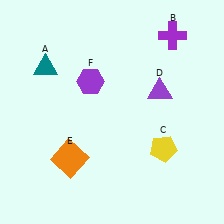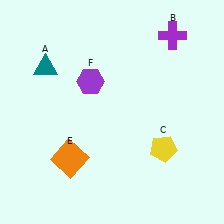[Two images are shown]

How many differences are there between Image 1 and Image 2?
There is 1 difference between the two images.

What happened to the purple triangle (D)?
The purple triangle (D) was removed in Image 2. It was in the top-right area of Image 1.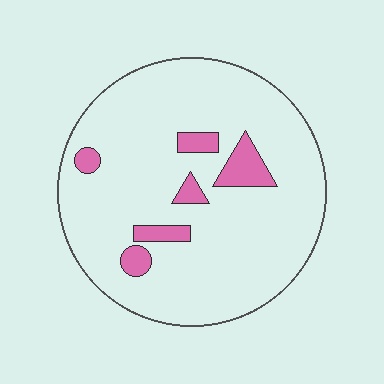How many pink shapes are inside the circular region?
6.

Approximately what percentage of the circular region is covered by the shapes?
Approximately 10%.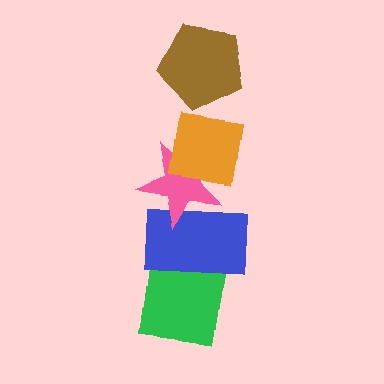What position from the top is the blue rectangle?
The blue rectangle is 4th from the top.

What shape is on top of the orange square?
The brown pentagon is on top of the orange square.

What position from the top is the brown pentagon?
The brown pentagon is 1st from the top.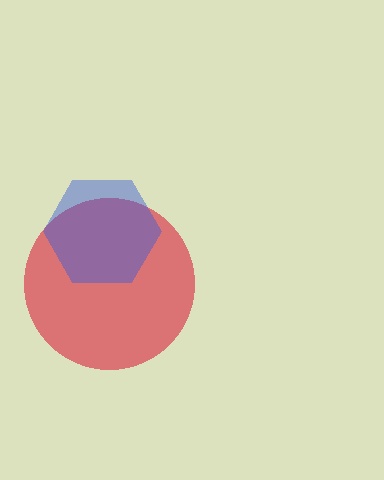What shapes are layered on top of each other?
The layered shapes are: a red circle, a blue hexagon.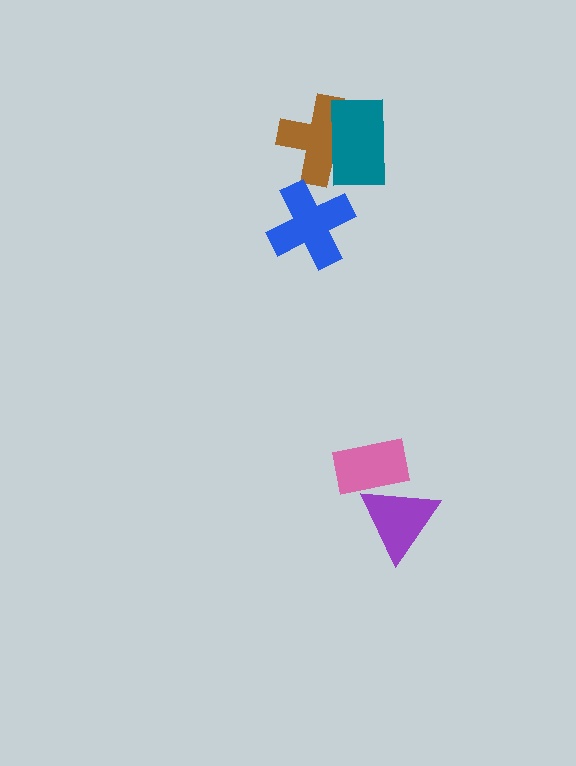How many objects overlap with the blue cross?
0 objects overlap with the blue cross.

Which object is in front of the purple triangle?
The pink rectangle is in front of the purple triangle.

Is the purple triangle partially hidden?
Yes, it is partially covered by another shape.